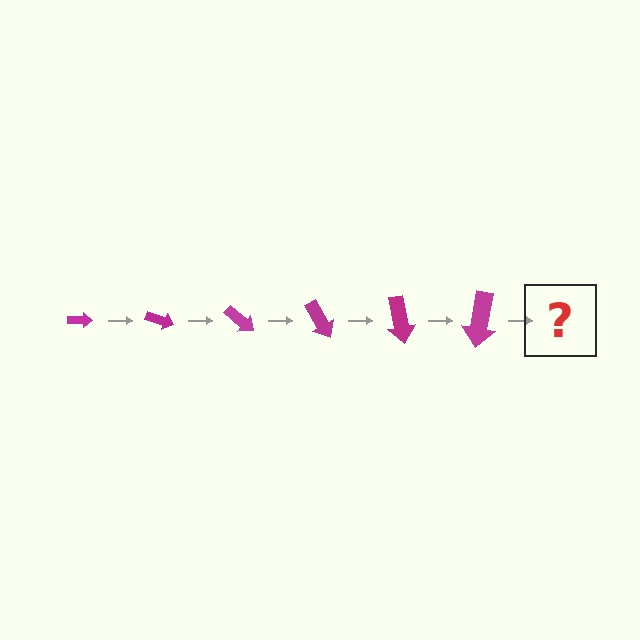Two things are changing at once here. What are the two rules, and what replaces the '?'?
The two rules are that the arrow grows larger each step and it rotates 20 degrees each step. The '?' should be an arrow, larger than the previous one and rotated 120 degrees from the start.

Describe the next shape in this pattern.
It should be an arrow, larger than the previous one and rotated 120 degrees from the start.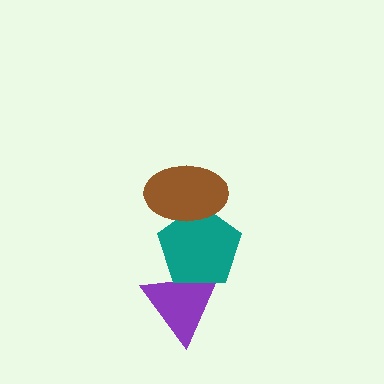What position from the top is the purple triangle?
The purple triangle is 3rd from the top.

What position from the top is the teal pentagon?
The teal pentagon is 2nd from the top.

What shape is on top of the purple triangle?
The teal pentagon is on top of the purple triangle.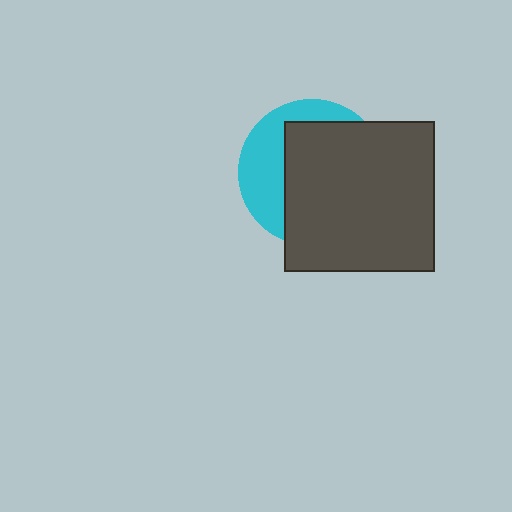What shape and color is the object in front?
The object in front is a dark gray square.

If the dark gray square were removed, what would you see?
You would see the complete cyan circle.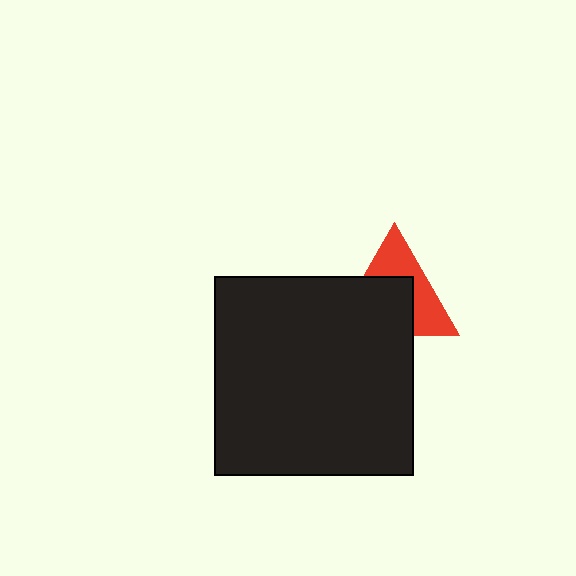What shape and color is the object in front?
The object in front is a black square.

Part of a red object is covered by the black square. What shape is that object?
It is a triangle.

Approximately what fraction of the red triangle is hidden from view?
Roughly 54% of the red triangle is hidden behind the black square.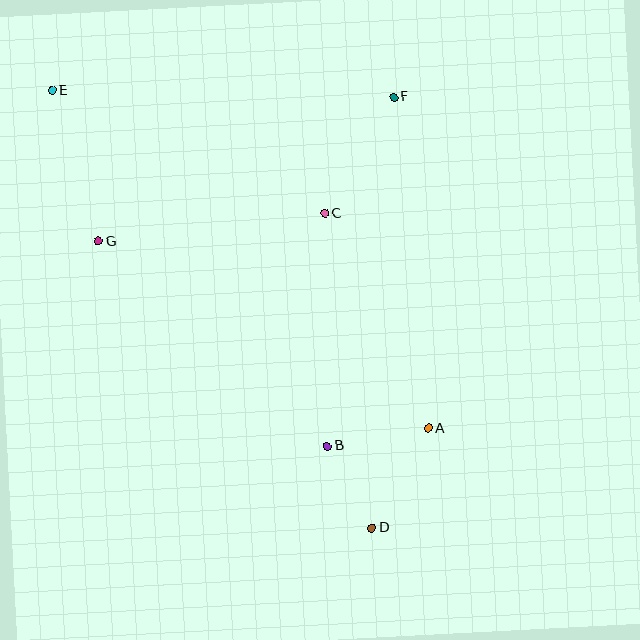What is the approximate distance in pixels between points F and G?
The distance between F and G is approximately 329 pixels.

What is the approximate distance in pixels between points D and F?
The distance between D and F is approximately 431 pixels.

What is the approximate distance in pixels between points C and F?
The distance between C and F is approximately 135 pixels.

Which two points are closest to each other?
Points B and D are closest to each other.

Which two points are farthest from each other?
Points D and E are farthest from each other.